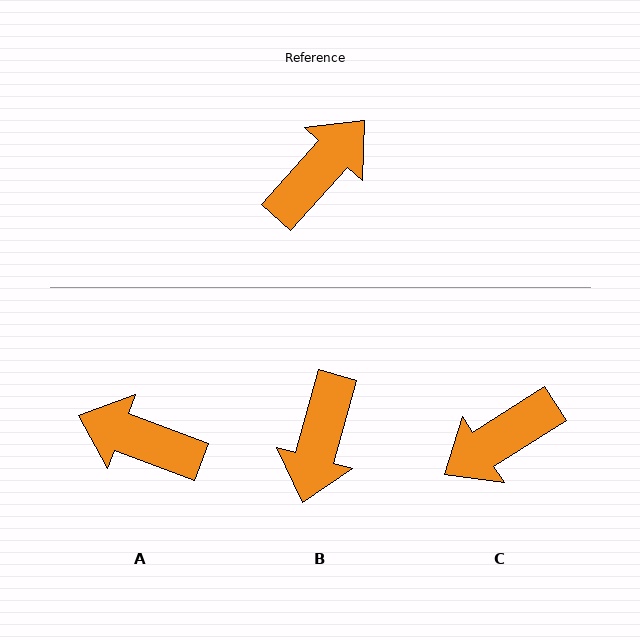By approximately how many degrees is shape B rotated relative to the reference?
Approximately 153 degrees clockwise.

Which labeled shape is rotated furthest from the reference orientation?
C, about 165 degrees away.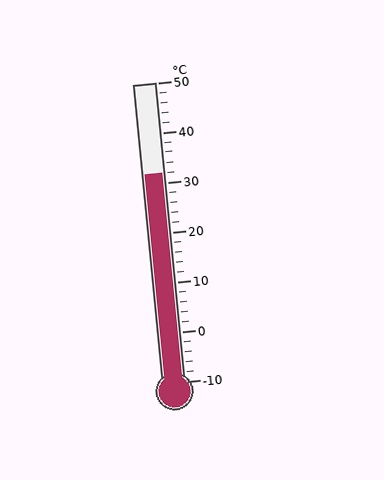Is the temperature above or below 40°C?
The temperature is below 40°C.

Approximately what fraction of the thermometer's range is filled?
The thermometer is filled to approximately 70% of its range.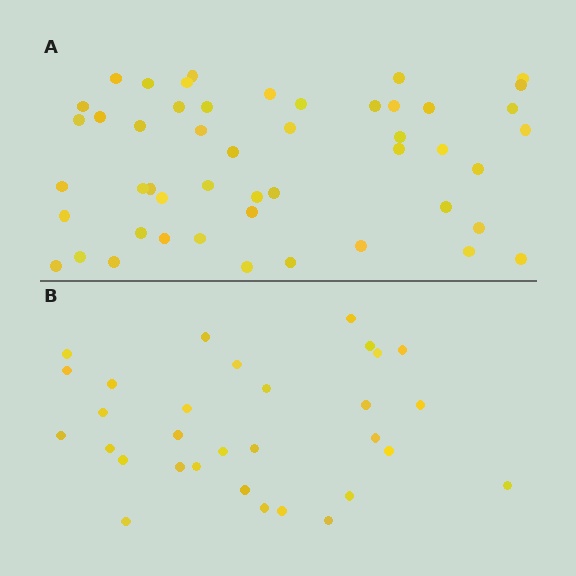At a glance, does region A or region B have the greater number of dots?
Region A (the top region) has more dots.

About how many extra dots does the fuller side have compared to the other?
Region A has approximately 20 more dots than region B.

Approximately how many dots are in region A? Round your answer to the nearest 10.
About 50 dots. (The exact count is 49, which rounds to 50.)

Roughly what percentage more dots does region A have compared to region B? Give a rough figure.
About 60% more.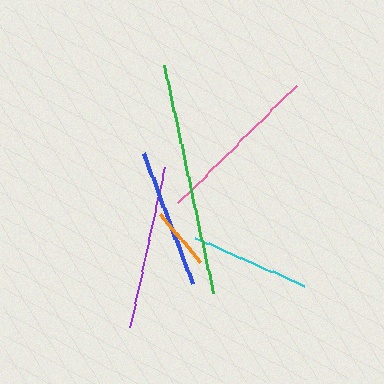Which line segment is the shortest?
The orange line is the shortest at approximately 63 pixels.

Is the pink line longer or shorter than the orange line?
The pink line is longer than the orange line.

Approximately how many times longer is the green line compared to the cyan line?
The green line is approximately 2.0 times the length of the cyan line.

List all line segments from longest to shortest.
From longest to shortest: green, pink, purple, blue, cyan, orange.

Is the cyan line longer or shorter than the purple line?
The purple line is longer than the cyan line.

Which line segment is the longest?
The green line is the longest at approximately 234 pixels.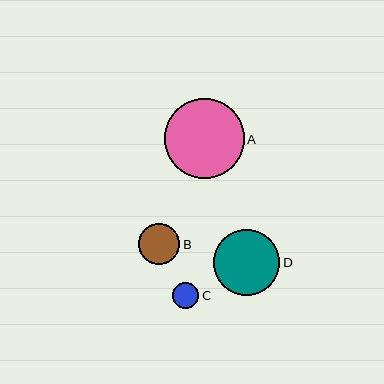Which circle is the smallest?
Circle C is the smallest with a size of approximately 26 pixels.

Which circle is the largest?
Circle A is the largest with a size of approximately 80 pixels.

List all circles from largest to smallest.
From largest to smallest: A, D, B, C.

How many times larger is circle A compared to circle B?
Circle A is approximately 1.9 times the size of circle B.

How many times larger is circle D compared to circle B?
Circle D is approximately 1.6 times the size of circle B.